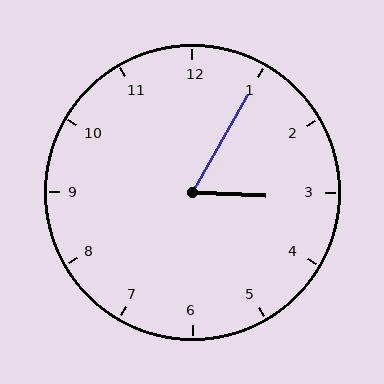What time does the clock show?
3:05.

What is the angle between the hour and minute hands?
Approximately 62 degrees.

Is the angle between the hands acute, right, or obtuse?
It is acute.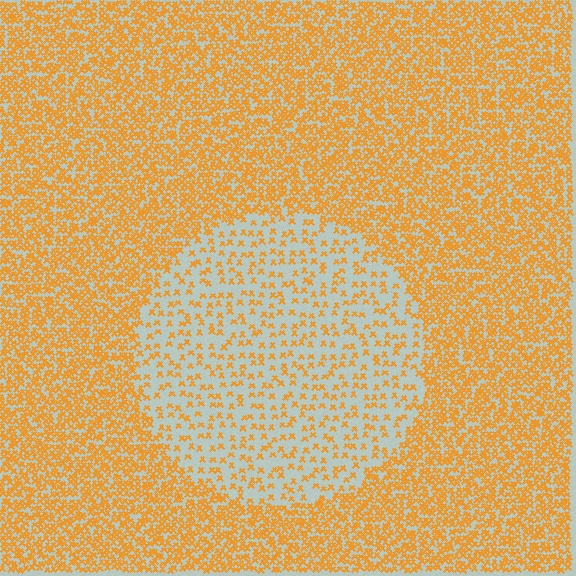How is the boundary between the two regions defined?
The boundary is defined by a change in element density (approximately 2.8x ratio). All elements are the same color, size, and shape.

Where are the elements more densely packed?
The elements are more densely packed outside the circle boundary.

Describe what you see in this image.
The image contains small orange elements arranged at two different densities. A circle-shaped region is visible where the elements are less densely packed than the surrounding area.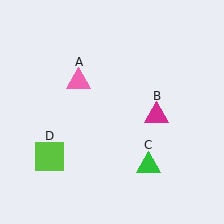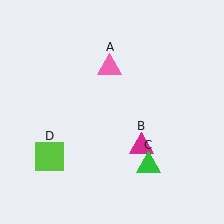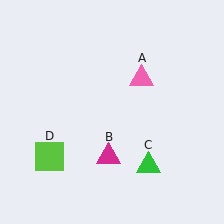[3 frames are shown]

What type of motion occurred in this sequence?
The pink triangle (object A), magenta triangle (object B) rotated clockwise around the center of the scene.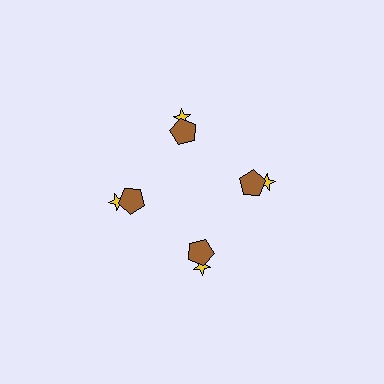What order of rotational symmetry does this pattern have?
This pattern has 4-fold rotational symmetry.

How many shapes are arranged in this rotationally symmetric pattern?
There are 8 shapes, arranged in 4 groups of 2.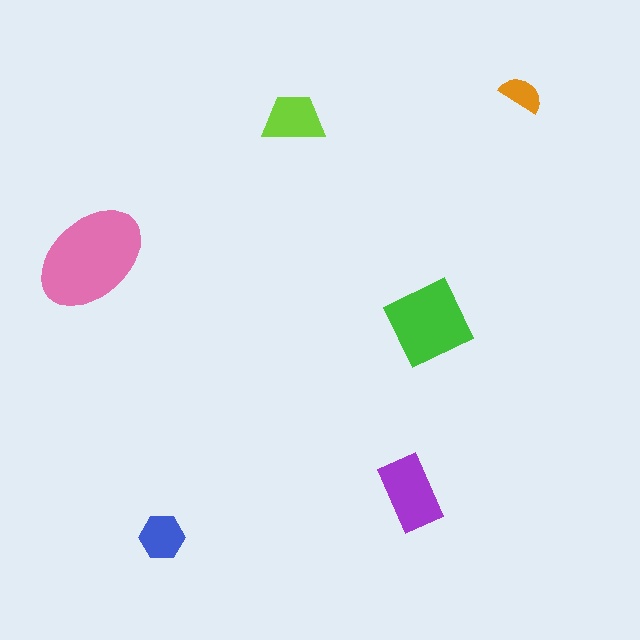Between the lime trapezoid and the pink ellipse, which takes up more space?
The pink ellipse.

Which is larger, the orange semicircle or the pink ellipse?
The pink ellipse.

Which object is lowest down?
The blue hexagon is bottommost.